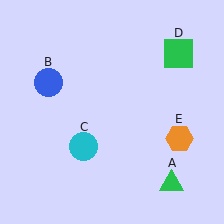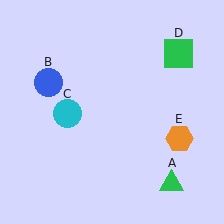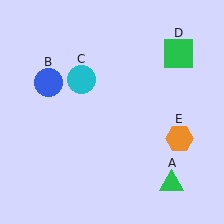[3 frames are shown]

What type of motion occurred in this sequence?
The cyan circle (object C) rotated clockwise around the center of the scene.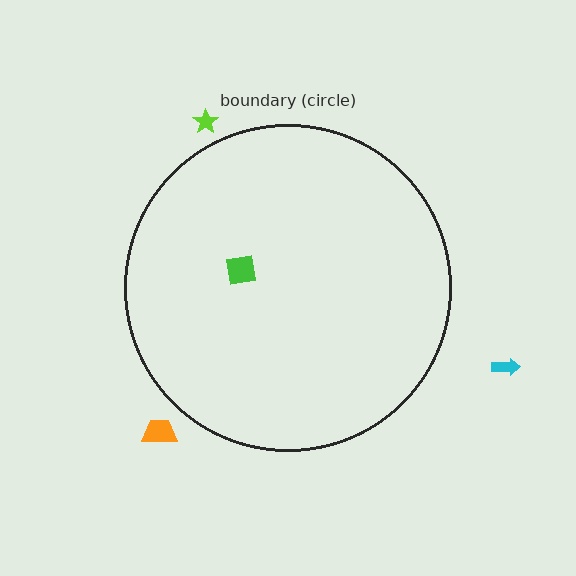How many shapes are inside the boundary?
1 inside, 3 outside.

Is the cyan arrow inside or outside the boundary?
Outside.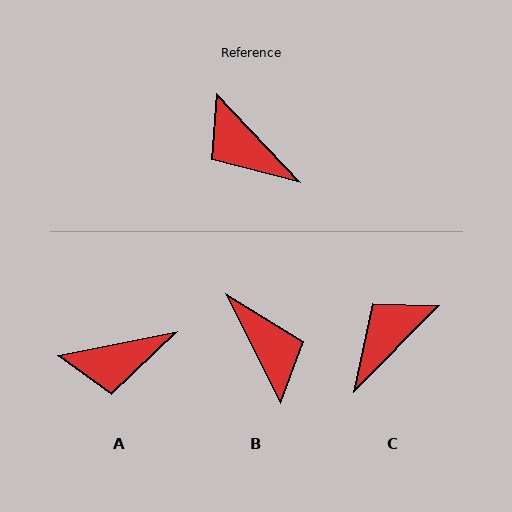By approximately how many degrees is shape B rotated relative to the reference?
Approximately 164 degrees counter-clockwise.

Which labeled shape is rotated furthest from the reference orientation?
B, about 164 degrees away.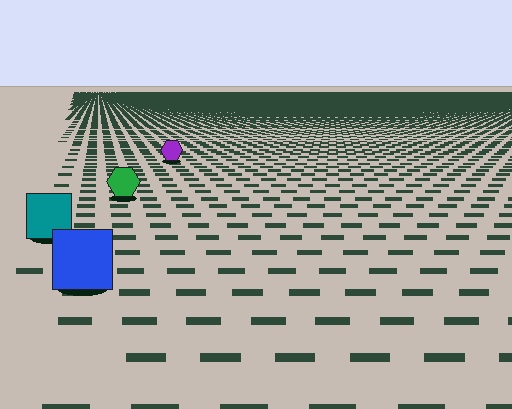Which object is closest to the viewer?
The blue square is closest. The texture marks near it are larger and more spread out.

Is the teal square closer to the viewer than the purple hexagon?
Yes. The teal square is closer — you can tell from the texture gradient: the ground texture is coarser near it.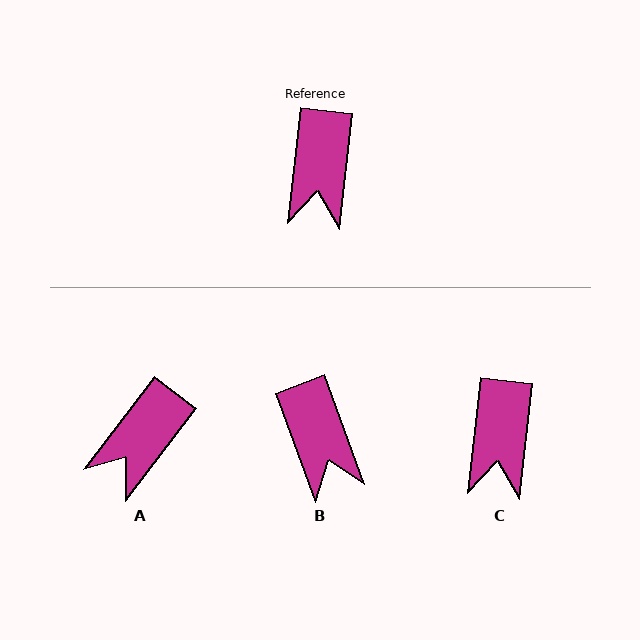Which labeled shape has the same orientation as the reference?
C.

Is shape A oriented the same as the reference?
No, it is off by about 31 degrees.